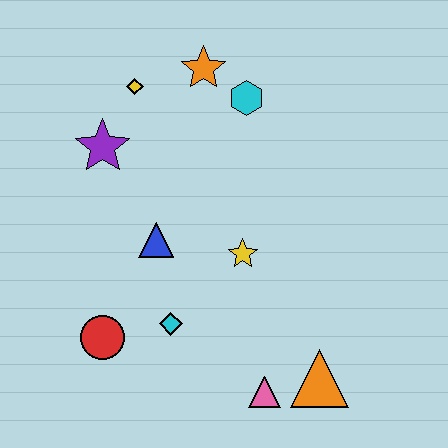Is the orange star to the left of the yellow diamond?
No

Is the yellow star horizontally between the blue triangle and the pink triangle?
Yes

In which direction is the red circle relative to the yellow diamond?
The red circle is below the yellow diamond.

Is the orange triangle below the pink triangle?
No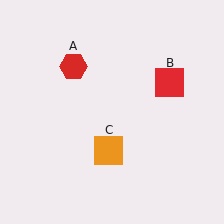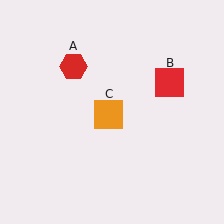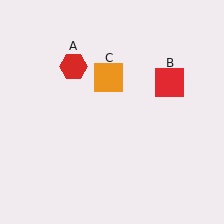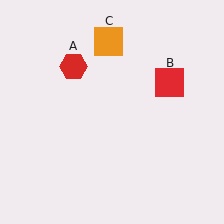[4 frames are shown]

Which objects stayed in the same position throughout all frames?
Red hexagon (object A) and red square (object B) remained stationary.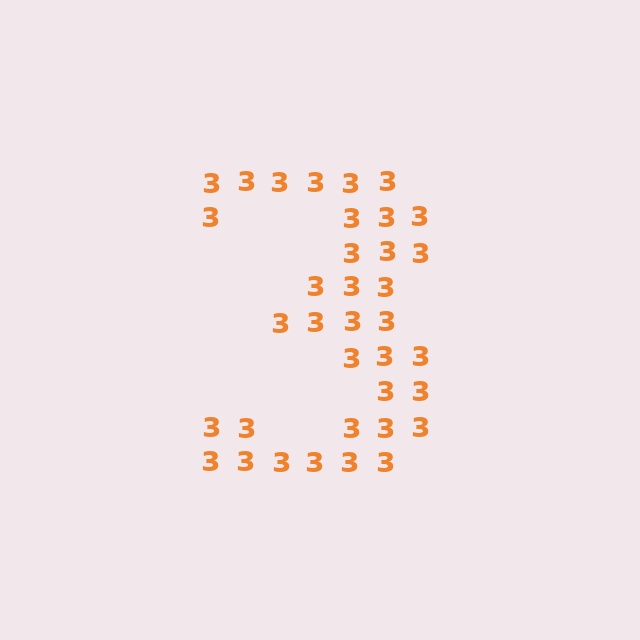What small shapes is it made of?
It is made of small digit 3's.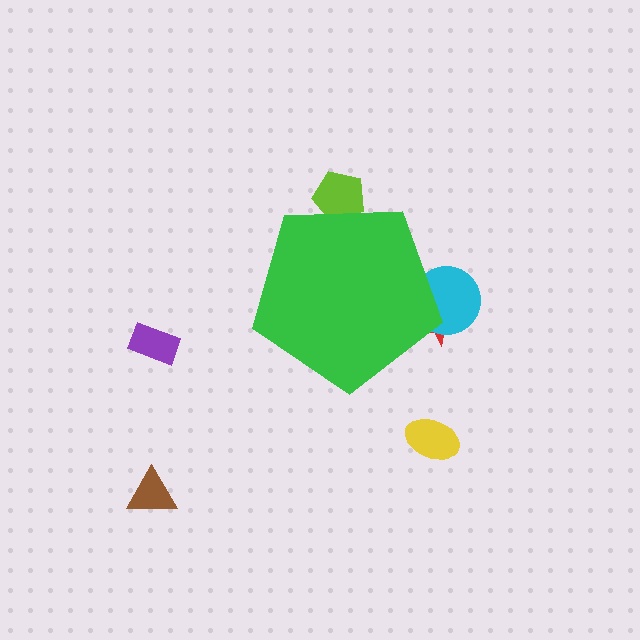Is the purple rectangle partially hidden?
No, the purple rectangle is fully visible.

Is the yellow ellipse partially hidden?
No, the yellow ellipse is fully visible.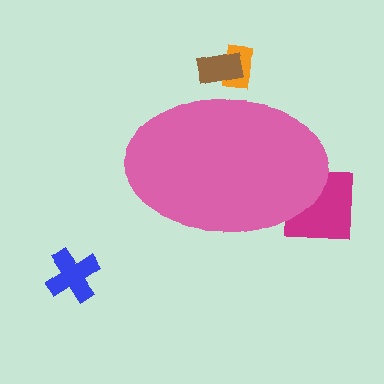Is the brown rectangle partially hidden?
Yes, the brown rectangle is partially hidden behind the pink ellipse.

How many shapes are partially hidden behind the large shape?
3 shapes are partially hidden.